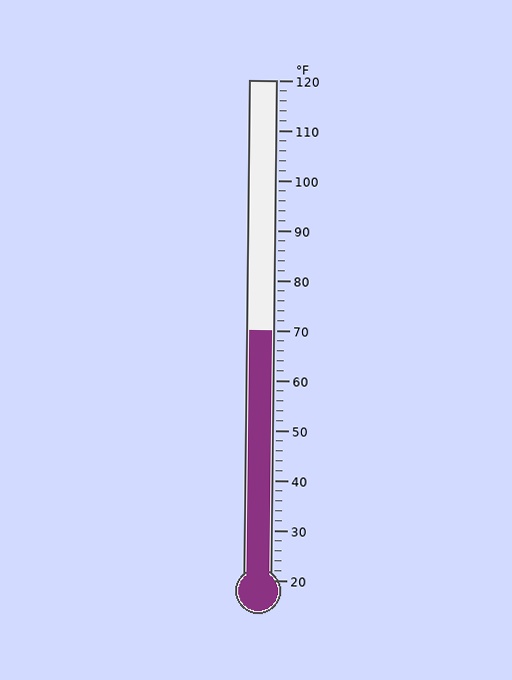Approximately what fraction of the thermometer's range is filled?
The thermometer is filled to approximately 50% of its range.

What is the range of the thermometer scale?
The thermometer scale ranges from 20°F to 120°F.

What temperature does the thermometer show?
The thermometer shows approximately 70°F.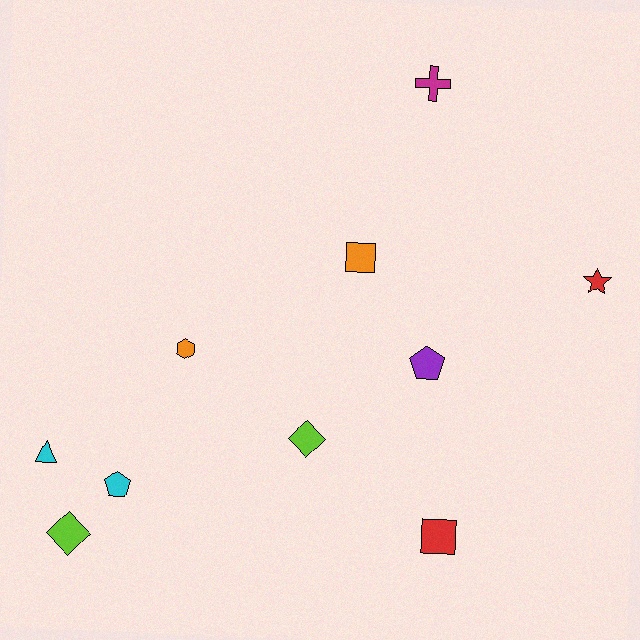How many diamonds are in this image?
There are 2 diamonds.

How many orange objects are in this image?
There are 2 orange objects.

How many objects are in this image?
There are 10 objects.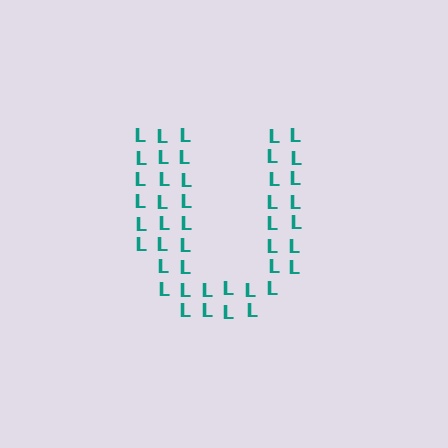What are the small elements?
The small elements are letter L's.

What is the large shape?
The large shape is the letter U.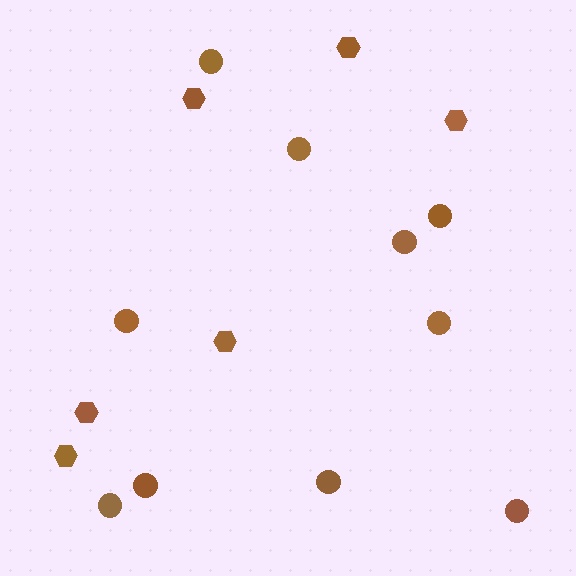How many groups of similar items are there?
There are 2 groups: one group of circles (10) and one group of hexagons (6).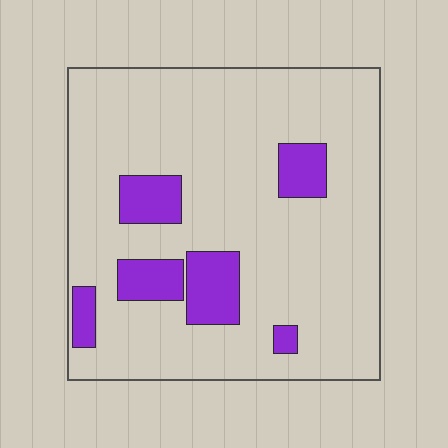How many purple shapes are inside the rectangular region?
6.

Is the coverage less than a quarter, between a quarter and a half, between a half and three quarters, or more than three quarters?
Less than a quarter.